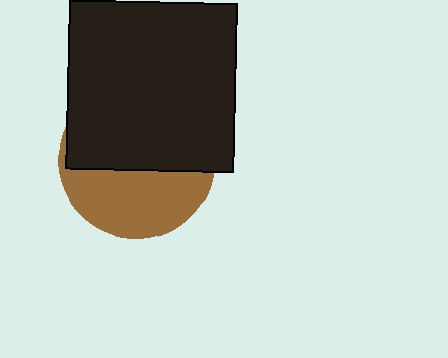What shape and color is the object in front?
The object in front is a black square.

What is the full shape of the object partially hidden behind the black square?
The partially hidden object is a brown circle.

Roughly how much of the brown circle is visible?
A small part of it is visible (roughly 42%).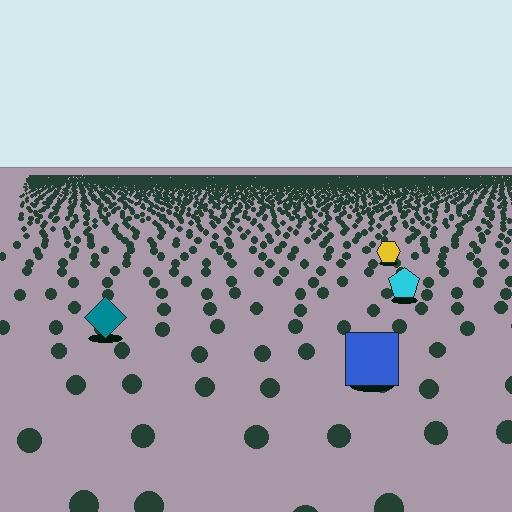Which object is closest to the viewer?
The blue square is closest. The texture marks near it are larger and more spread out.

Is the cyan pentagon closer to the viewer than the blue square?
No. The blue square is closer — you can tell from the texture gradient: the ground texture is coarser near it.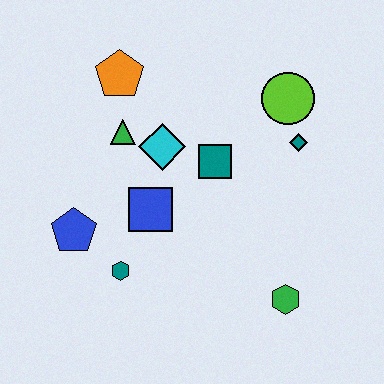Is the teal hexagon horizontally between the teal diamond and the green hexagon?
No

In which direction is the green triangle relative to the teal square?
The green triangle is to the left of the teal square.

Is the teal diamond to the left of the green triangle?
No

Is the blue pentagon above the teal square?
No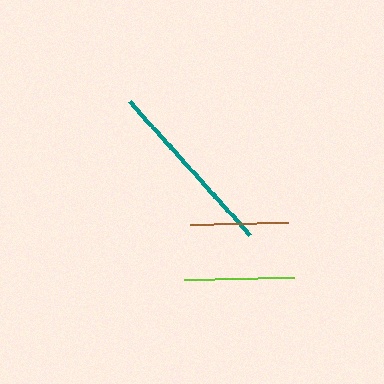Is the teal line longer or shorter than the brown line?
The teal line is longer than the brown line.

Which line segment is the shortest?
The brown line is the shortest at approximately 98 pixels.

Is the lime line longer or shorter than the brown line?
The lime line is longer than the brown line.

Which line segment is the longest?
The teal line is the longest at approximately 179 pixels.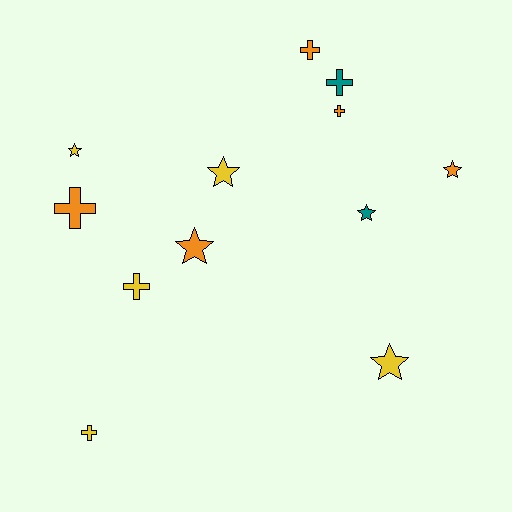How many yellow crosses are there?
There are 2 yellow crosses.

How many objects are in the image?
There are 12 objects.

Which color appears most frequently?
Yellow, with 5 objects.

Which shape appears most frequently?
Cross, with 6 objects.